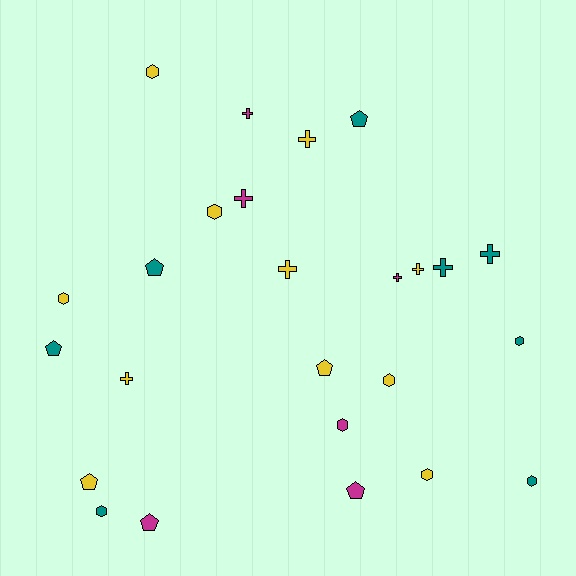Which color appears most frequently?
Yellow, with 11 objects.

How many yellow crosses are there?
There are 4 yellow crosses.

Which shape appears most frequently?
Hexagon, with 9 objects.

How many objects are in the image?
There are 25 objects.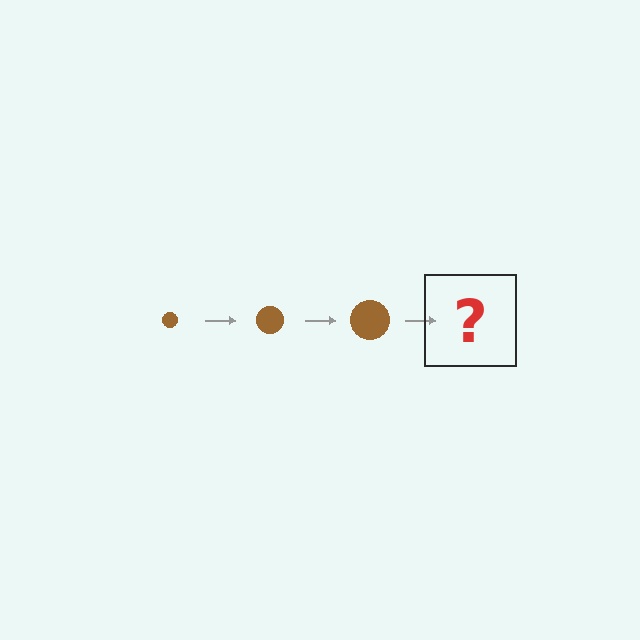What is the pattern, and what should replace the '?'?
The pattern is that the circle gets progressively larger each step. The '?' should be a brown circle, larger than the previous one.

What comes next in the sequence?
The next element should be a brown circle, larger than the previous one.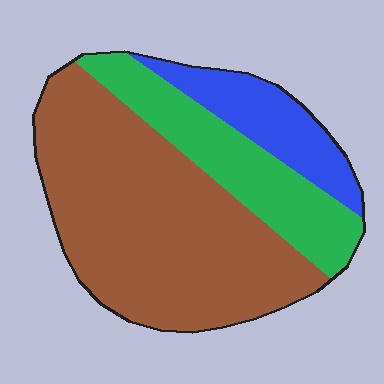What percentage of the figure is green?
Green covers around 25% of the figure.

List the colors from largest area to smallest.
From largest to smallest: brown, green, blue.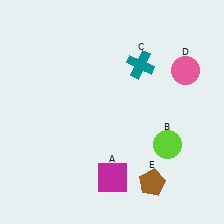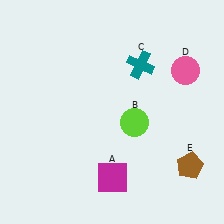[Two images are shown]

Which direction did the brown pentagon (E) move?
The brown pentagon (E) moved right.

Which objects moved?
The objects that moved are: the lime circle (B), the brown pentagon (E).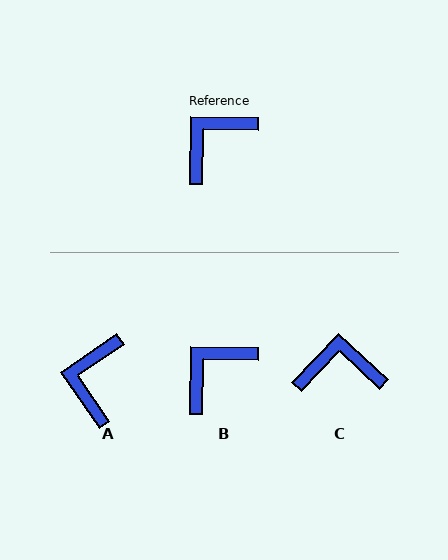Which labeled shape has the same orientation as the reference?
B.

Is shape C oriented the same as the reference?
No, it is off by about 42 degrees.